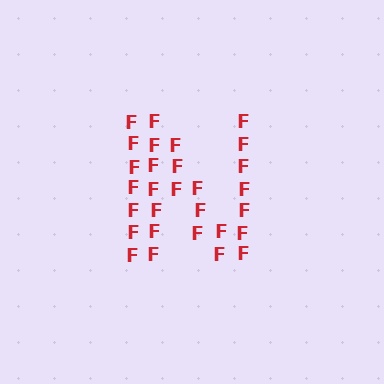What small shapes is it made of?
It is made of small letter F's.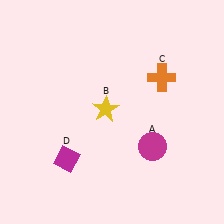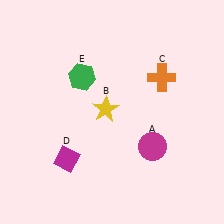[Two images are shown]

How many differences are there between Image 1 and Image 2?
There is 1 difference between the two images.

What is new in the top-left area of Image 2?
A green hexagon (E) was added in the top-left area of Image 2.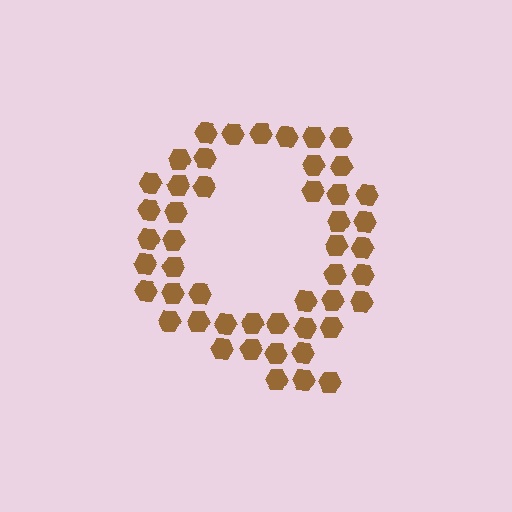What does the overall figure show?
The overall figure shows the letter Q.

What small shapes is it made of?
It is made of small hexagons.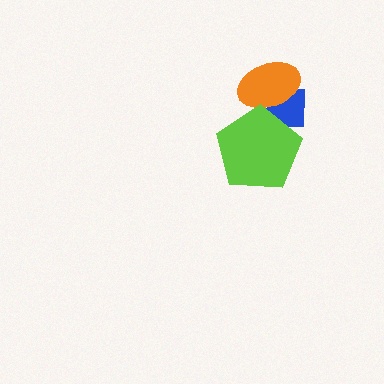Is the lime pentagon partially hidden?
No, no other shape covers it.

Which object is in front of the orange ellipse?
The lime pentagon is in front of the orange ellipse.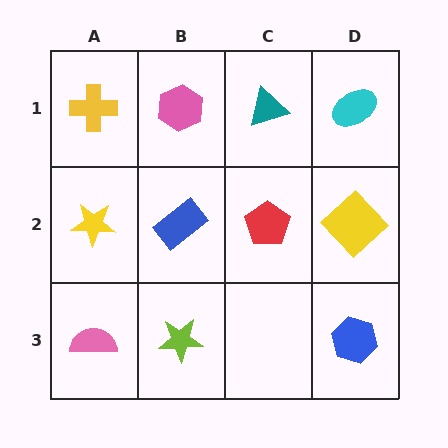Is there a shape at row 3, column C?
No, that cell is empty.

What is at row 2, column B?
A blue rectangle.